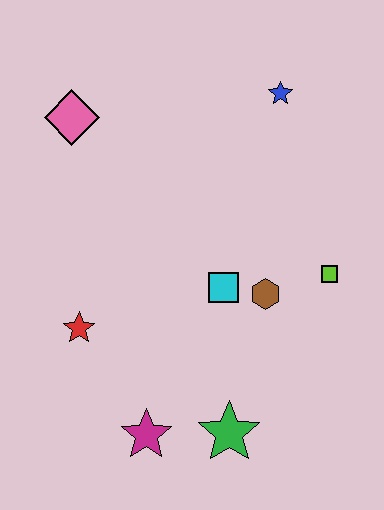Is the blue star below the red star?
No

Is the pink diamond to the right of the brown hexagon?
No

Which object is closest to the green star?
The magenta star is closest to the green star.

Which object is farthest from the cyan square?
The pink diamond is farthest from the cyan square.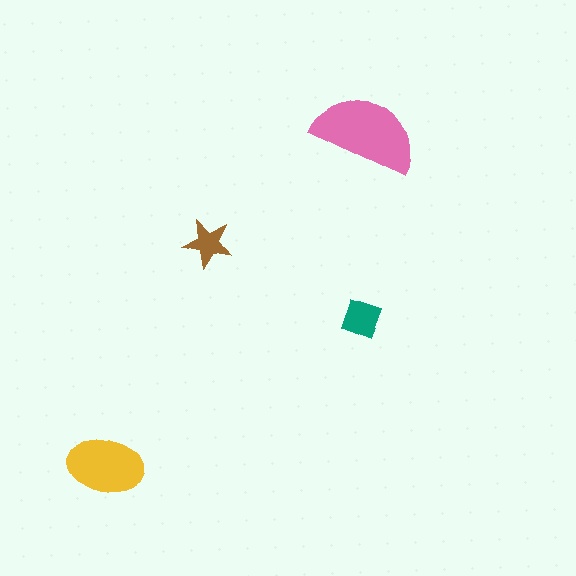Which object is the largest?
The pink semicircle.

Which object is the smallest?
The brown star.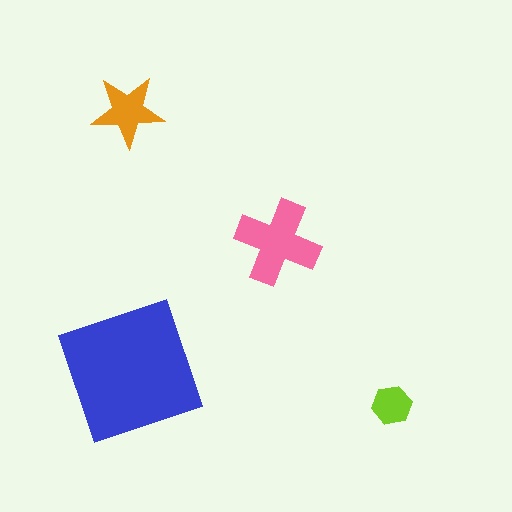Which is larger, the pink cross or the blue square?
The blue square.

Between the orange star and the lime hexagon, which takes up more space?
The orange star.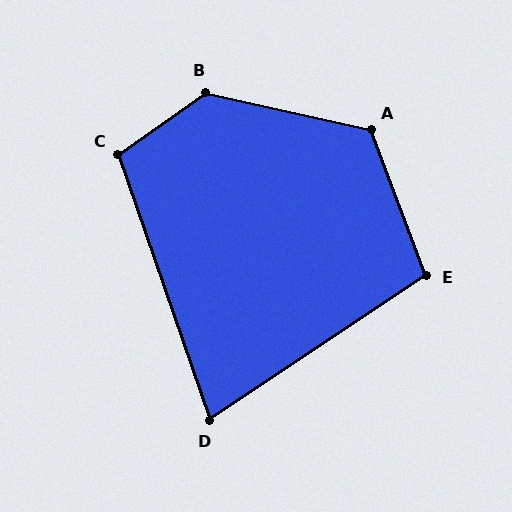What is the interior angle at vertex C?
Approximately 106 degrees (obtuse).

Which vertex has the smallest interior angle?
D, at approximately 75 degrees.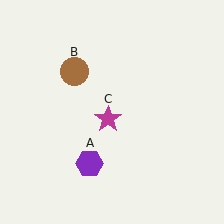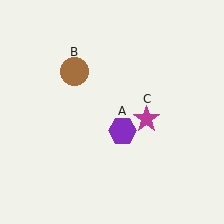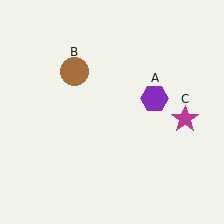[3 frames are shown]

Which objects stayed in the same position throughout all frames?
Brown circle (object B) remained stationary.